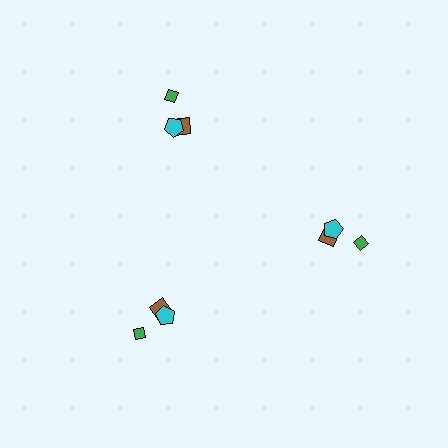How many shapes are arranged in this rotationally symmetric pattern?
There are 9 shapes, arranged in 3 groups of 3.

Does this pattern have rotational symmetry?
Yes, this pattern has 3-fold rotational symmetry. It looks the same after rotating 120 degrees around the center.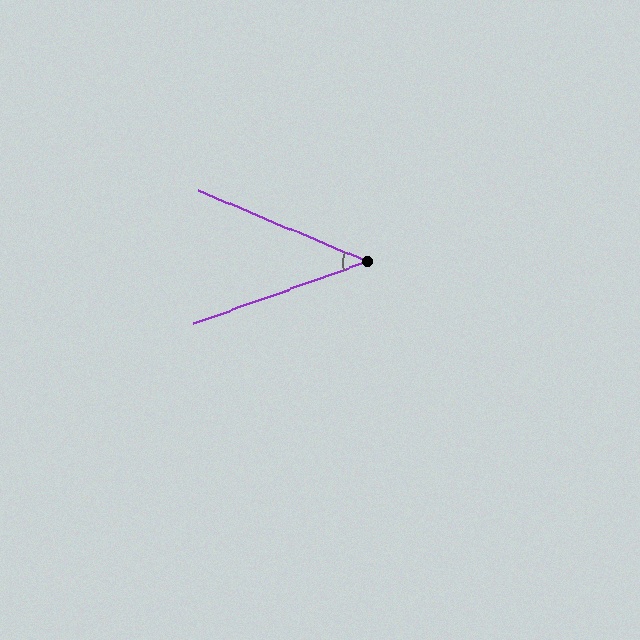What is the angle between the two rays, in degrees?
Approximately 42 degrees.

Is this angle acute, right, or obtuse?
It is acute.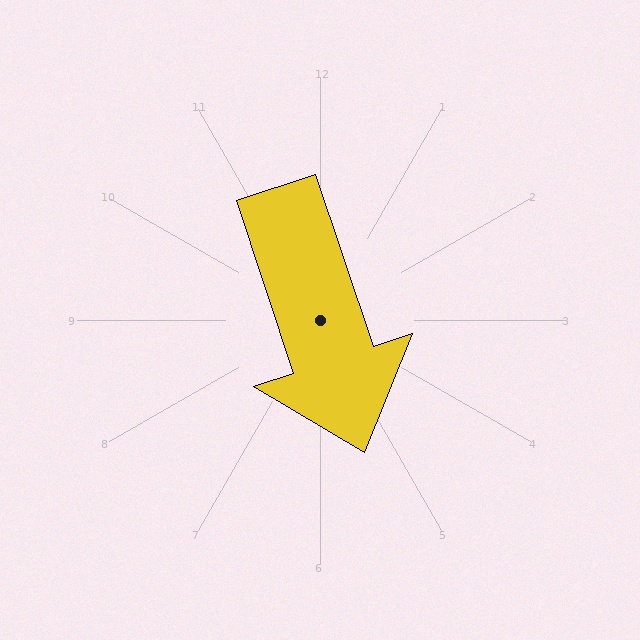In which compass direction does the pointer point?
South.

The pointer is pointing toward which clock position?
Roughly 5 o'clock.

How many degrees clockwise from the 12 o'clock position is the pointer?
Approximately 162 degrees.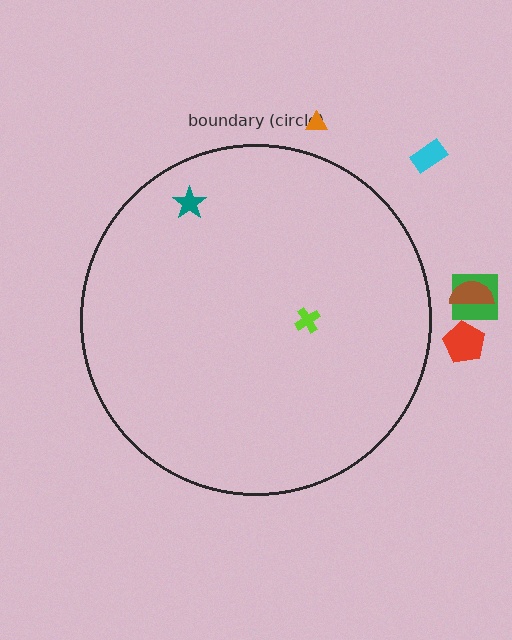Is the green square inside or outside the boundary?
Outside.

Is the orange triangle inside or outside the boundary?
Outside.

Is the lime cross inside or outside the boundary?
Inside.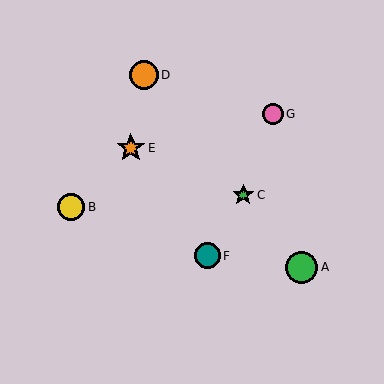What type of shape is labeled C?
Shape C is a green star.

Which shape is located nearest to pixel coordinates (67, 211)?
The yellow circle (labeled B) at (71, 207) is nearest to that location.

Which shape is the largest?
The green circle (labeled A) is the largest.